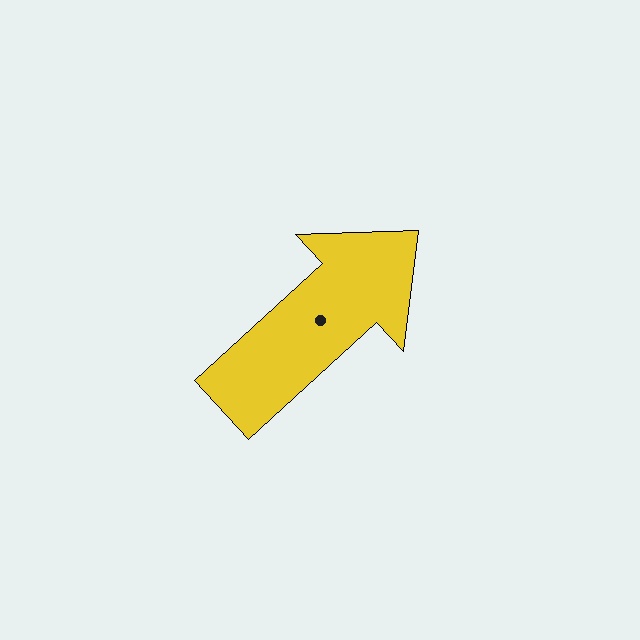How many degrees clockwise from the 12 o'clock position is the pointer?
Approximately 48 degrees.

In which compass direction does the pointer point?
Northeast.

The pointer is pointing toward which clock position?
Roughly 2 o'clock.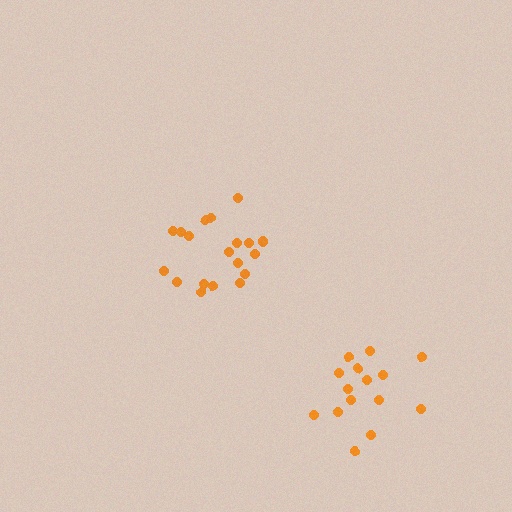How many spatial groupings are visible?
There are 2 spatial groupings.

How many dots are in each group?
Group 1: 19 dots, Group 2: 15 dots (34 total).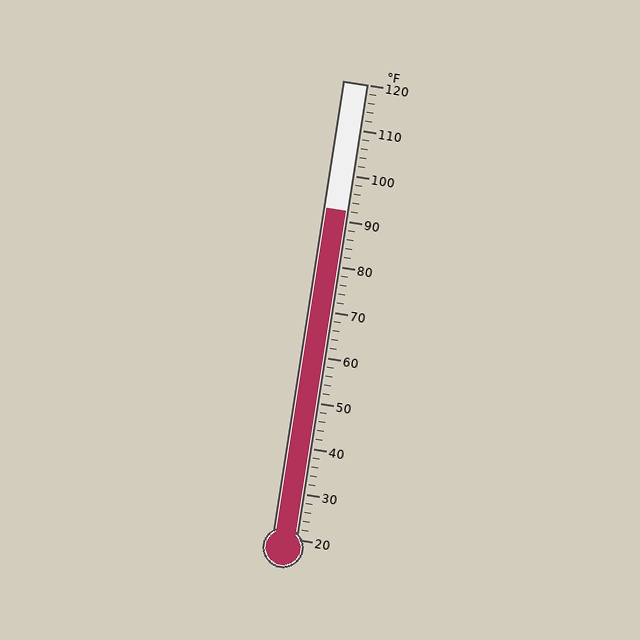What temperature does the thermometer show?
The thermometer shows approximately 92°F.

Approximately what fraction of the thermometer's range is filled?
The thermometer is filled to approximately 70% of its range.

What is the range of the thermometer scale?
The thermometer scale ranges from 20°F to 120°F.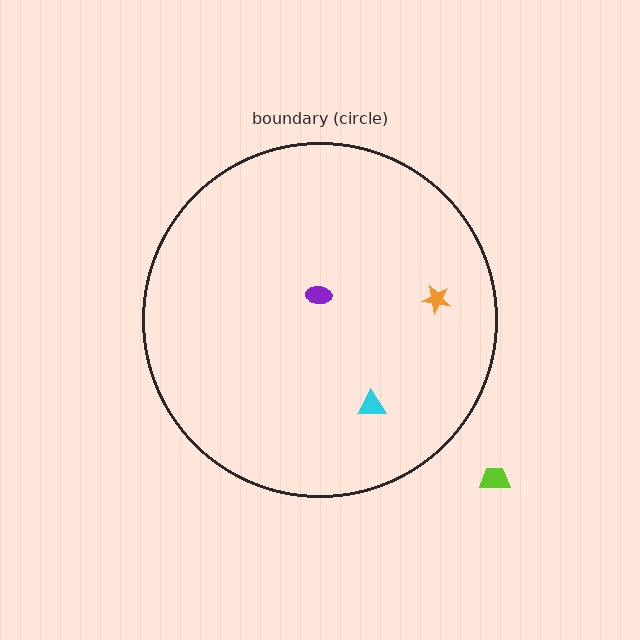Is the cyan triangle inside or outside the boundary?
Inside.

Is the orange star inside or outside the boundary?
Inside.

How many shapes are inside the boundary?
3 inside, 1 outside.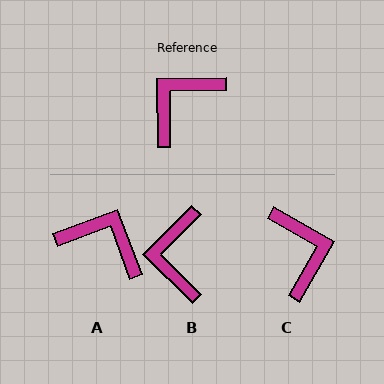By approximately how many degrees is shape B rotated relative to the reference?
Approximately 44 degrees counter-clockwise.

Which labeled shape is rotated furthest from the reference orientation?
C, about 121 degrees away.